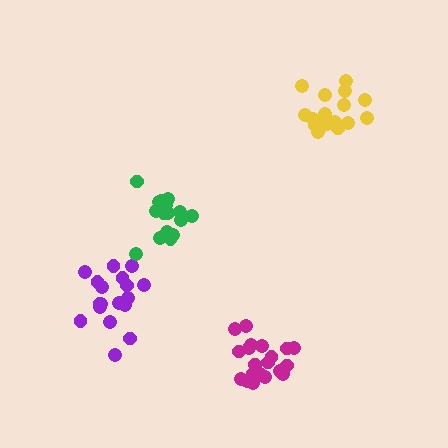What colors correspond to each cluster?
The clusters are colored: magenta, purple, yellow, green.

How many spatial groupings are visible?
There are 4 spatial groupings.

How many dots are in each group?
Group 1: 20 dots, Group 2: 18 dots, Group 3: 19 dots, Group 4: 16 dots (73 total).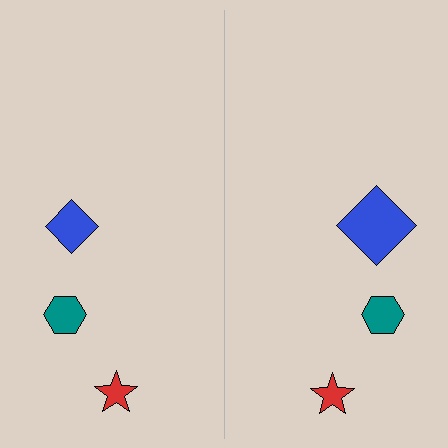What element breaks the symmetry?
The blue diamond on the right side has a different size than its mirror counterpart.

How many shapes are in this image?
There are 6 shapes in this image.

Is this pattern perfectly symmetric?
No, the pattern is not perfectly symmetric. The blue diamond on the right side has a different size than its mirror counterpart.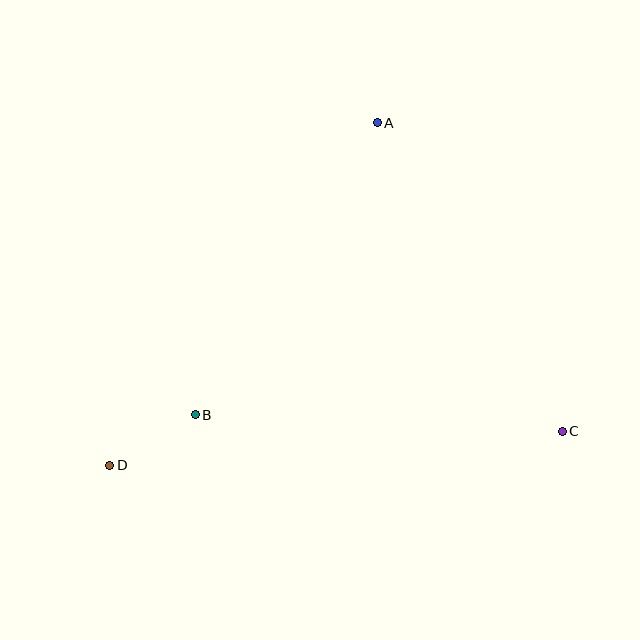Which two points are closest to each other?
Points B and D are closest to each other.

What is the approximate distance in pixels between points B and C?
The distance between B and C is approximately 367 pixels.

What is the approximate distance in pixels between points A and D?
The distance between A and D is approximately 435 pixels.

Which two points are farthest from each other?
Points C and D are farthest from each other.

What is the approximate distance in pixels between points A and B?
The distance between A and B is approximately 344 pixels.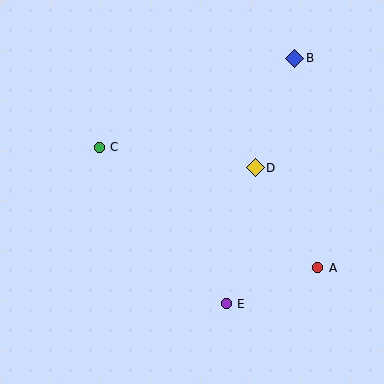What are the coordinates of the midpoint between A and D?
The midpoint between A and D is at (287, 218).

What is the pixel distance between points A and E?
The distance between A and E is 99 pixels.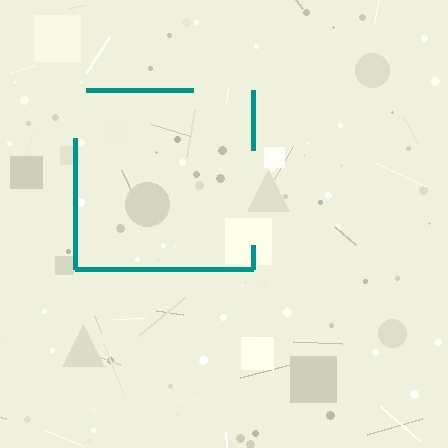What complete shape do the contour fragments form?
The contour fragments form a square.